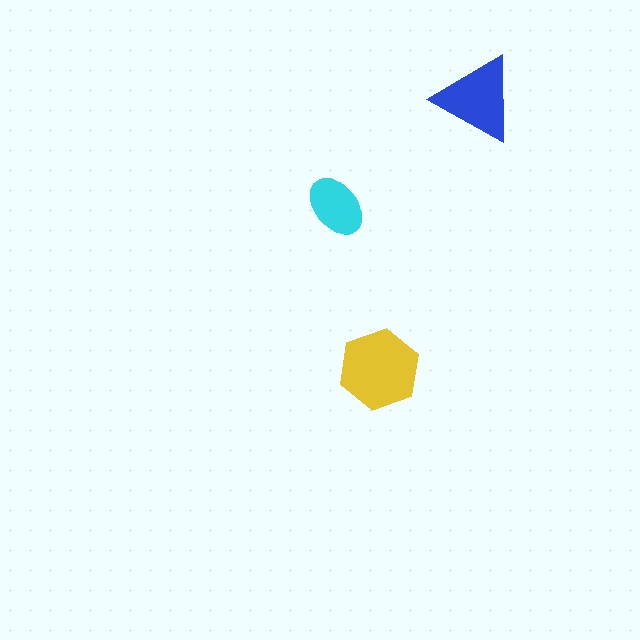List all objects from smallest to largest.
The cyan ellipse, the blue triangle, the yellow hexagon.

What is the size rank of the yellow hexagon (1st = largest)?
1st.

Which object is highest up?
The blue triangle is topmost.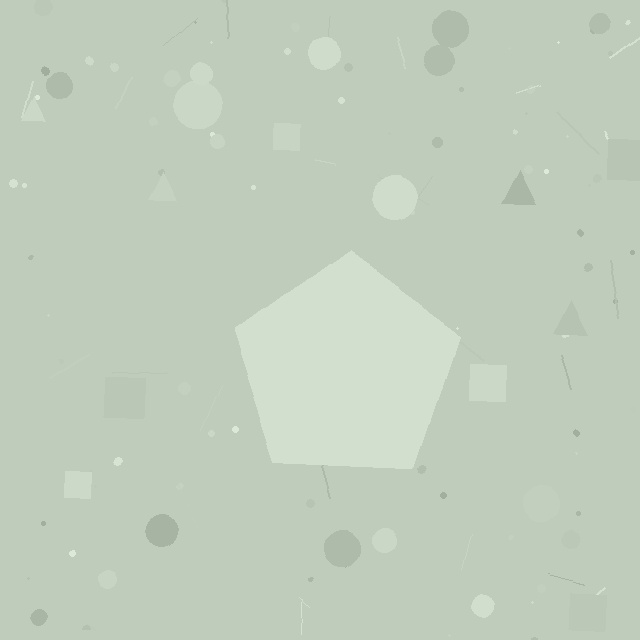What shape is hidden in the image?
A pentagon is hidden in the image.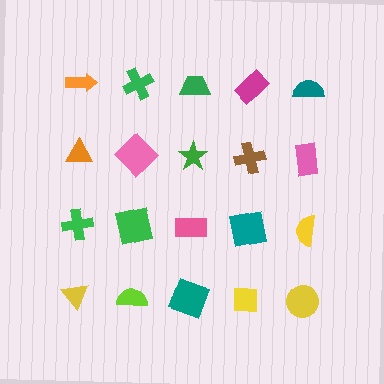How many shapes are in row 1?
5 shapes.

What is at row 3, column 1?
A green cross.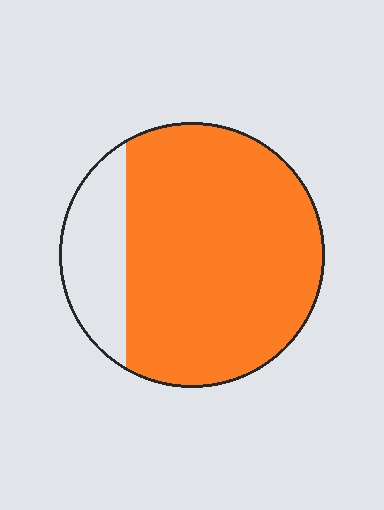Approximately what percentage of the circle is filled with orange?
Approximately 80%.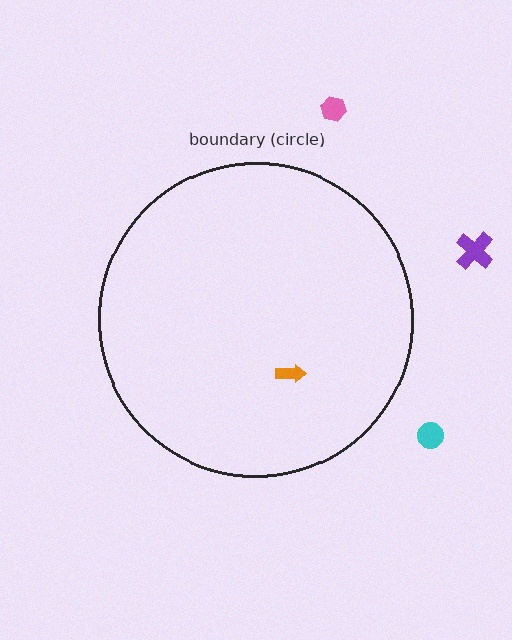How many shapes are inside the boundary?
1 inside, 3 outside.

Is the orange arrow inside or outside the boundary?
Inside.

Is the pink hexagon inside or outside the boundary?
Outside.